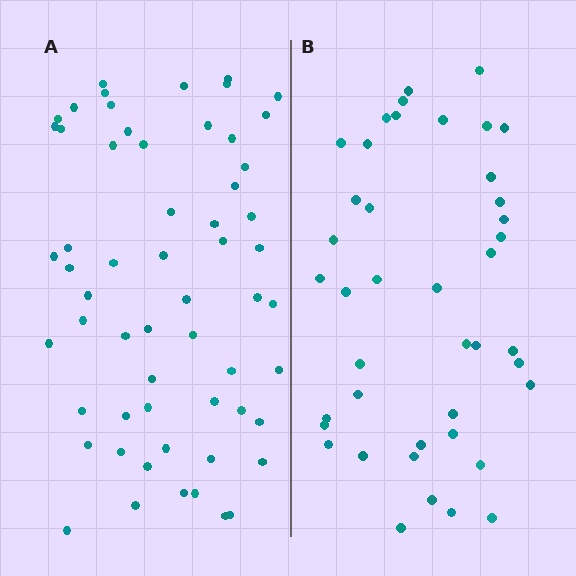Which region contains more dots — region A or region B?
Region A (the left region) has more dots.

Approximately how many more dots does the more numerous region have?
Region A has approximately 15 more dots than region B.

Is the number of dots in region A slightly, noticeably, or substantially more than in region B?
Region A has noticeably more, but not dramatically so. The ratio is roughly 1.4 to 1.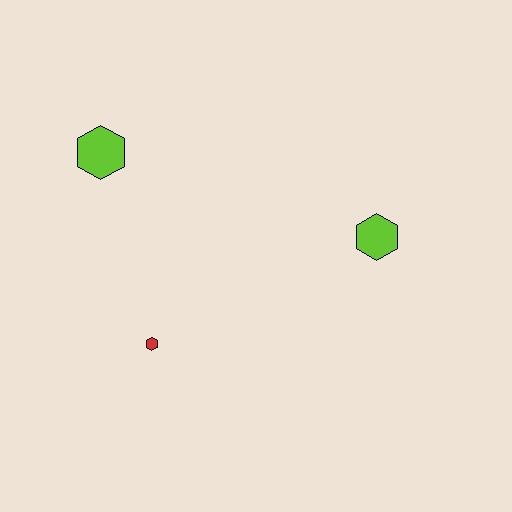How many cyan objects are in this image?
There are no cyan objects.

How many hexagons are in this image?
There are 3 hexagons.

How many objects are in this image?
There are 3 objects.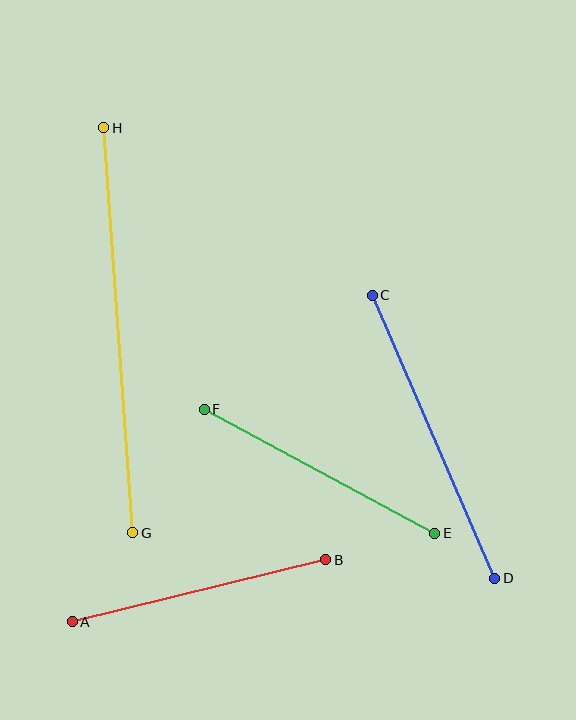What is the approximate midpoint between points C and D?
The midpoint is at approximately (433, 437) pixels.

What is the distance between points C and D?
The distance is approximately 308 pixels.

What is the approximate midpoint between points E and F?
The midpoint is at approximately (320, 471) pixels.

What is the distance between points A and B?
The distance is approximately 261 pixels.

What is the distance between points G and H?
The distance is approximately 406 pixels.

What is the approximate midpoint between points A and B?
The midpoint is at approximately (199, 591) pixels.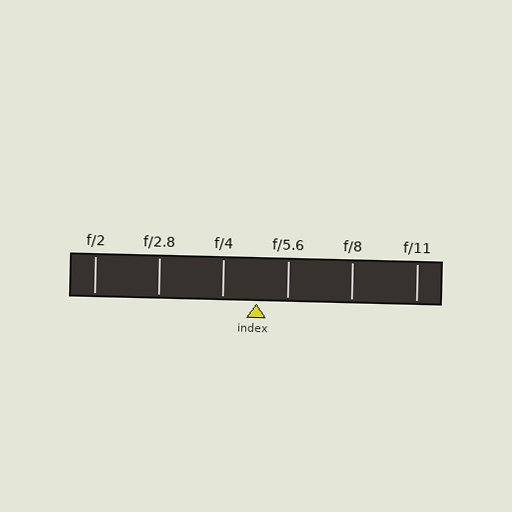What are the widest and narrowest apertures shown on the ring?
The widest aperture shown is f/2 and the narrowest is f/11.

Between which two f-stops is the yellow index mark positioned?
The index mark is between f/4 and f/5.6.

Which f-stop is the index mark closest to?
The index mark is closest to f/5.6.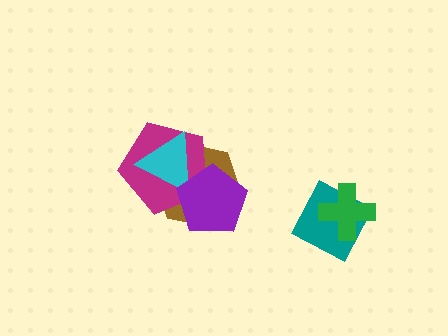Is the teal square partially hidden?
Yes, it is partially covered by another shape.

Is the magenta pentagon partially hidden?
Yes, it is partially covered by another shape.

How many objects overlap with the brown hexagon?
3 objects overlap with the brown hexagon.